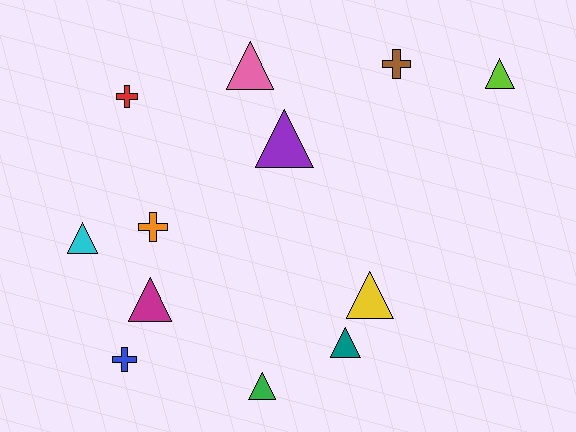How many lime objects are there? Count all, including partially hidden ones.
There is 1 lime object.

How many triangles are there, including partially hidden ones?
There are 8 triangles.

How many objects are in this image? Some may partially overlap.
There are 12 objects.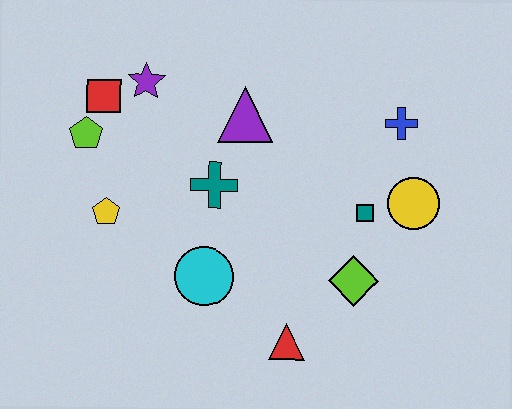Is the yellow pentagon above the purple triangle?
No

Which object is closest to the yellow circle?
The teal square is closest to the yellow circle.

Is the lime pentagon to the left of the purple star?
Yes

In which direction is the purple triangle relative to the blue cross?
The purple triangle is to the left of the blue cross.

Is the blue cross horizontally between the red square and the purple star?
No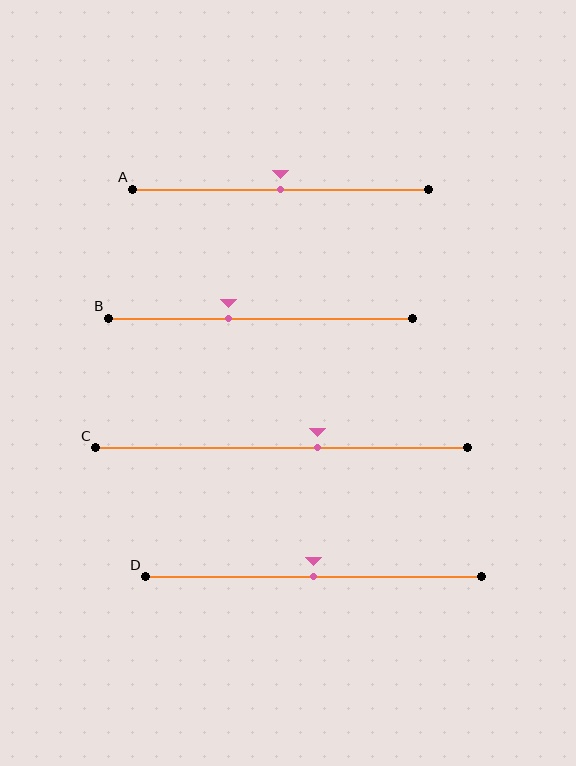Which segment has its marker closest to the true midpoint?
Segment A has its marker closest to the true midpoint.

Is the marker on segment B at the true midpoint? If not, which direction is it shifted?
No, the marker on segment B is shifted to the left by about 11% of the segment length.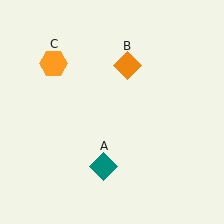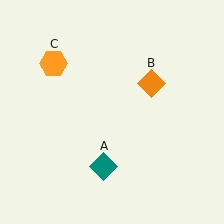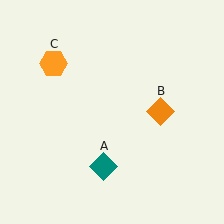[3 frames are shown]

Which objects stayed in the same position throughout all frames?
Teal diamond (object A) and orange hexagon (object C) remained stationary.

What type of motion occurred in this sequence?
The orange diamond (object B) rotated clockwise around the center of the scene.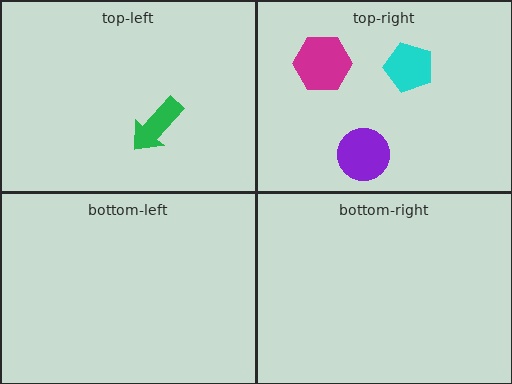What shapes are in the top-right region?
The cyan pentagon, the purple circle, the magenta hexagon.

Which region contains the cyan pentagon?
The top-right region.